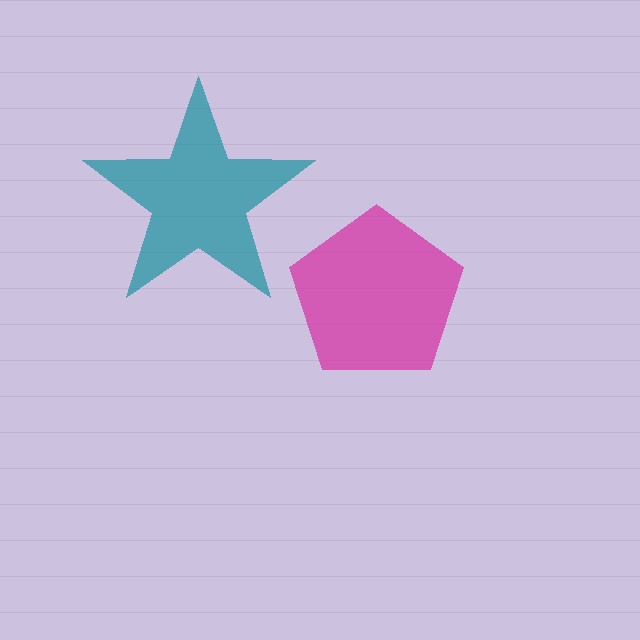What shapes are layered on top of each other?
The layered shapes are: a magenta pentagon, a teal star.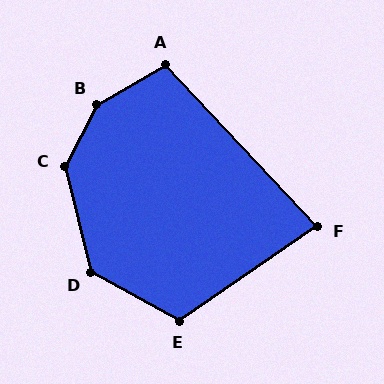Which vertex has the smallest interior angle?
F, at approximately 81 degrees.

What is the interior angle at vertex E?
Approximately 117 degrees (obtuse).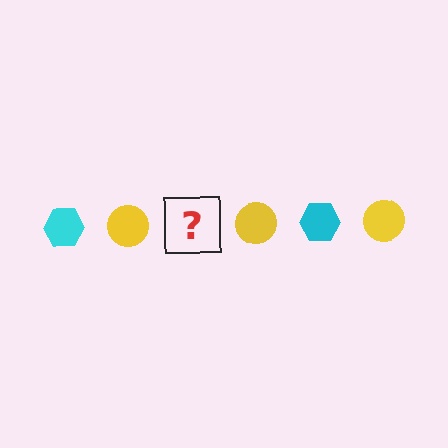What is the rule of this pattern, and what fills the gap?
The rule is that the pattern alternates between cyan hexagon and yellow circle. The gap should be filled with a cyan hexagon.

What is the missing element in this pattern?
The missing element is a cyan hexagon.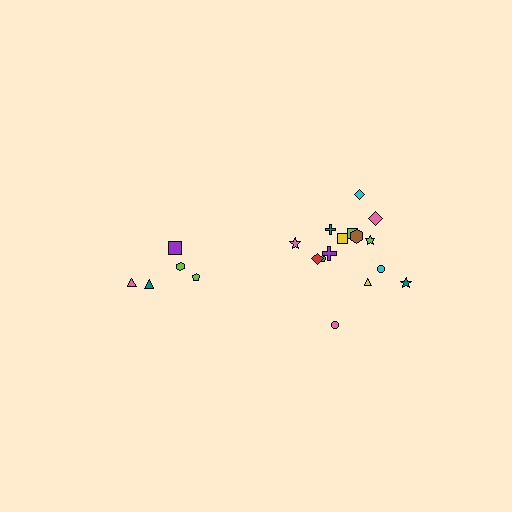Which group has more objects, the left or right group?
The right group.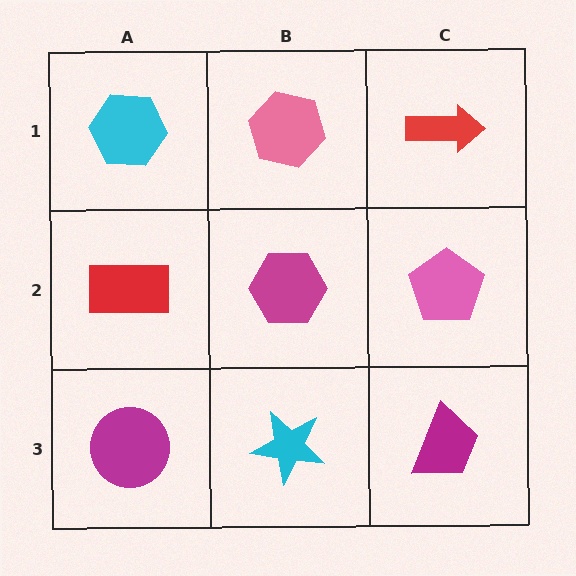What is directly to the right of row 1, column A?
A pink hexagon.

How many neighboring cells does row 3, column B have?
3.